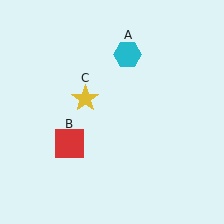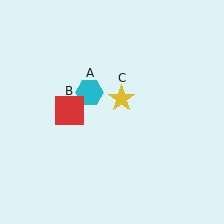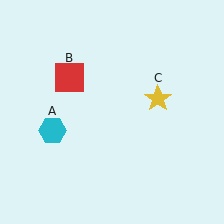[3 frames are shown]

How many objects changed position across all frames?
3 objects changed position: cyan hexagon (object A), red square (object B), yellow star (object C).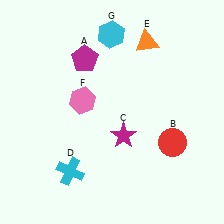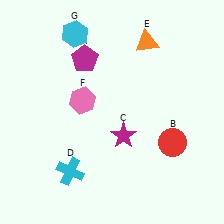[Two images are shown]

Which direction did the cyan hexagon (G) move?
The cyan hexagon (G) moved left.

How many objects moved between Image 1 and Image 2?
1 object moved between the two images.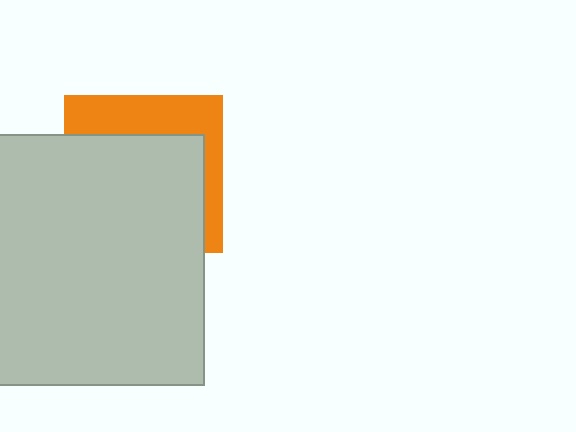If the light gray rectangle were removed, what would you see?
You would see the complete orange square.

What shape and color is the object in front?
The object in front is a light gray rectangle.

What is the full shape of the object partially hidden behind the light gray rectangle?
The partially hidden object is an orange square.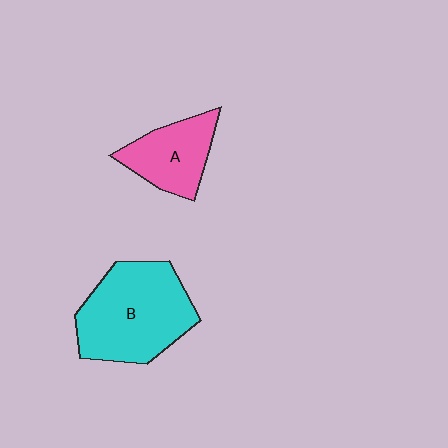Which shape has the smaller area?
Shape A (pink).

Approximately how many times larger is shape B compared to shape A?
Approximately 1.8 times.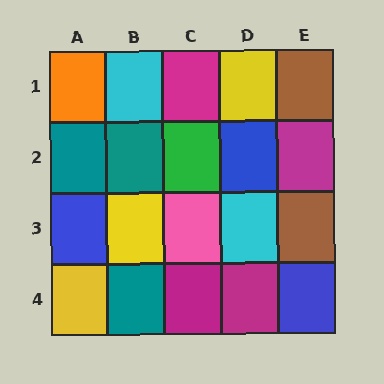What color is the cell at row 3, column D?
Cyan.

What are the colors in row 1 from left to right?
Orange, cyan, magenta, yellow, brown.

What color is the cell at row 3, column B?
Yellow.